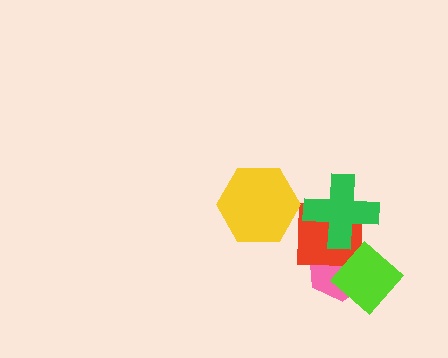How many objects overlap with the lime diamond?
2 objects overlap with the lime diamond.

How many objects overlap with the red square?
3 objects overlap with the red square.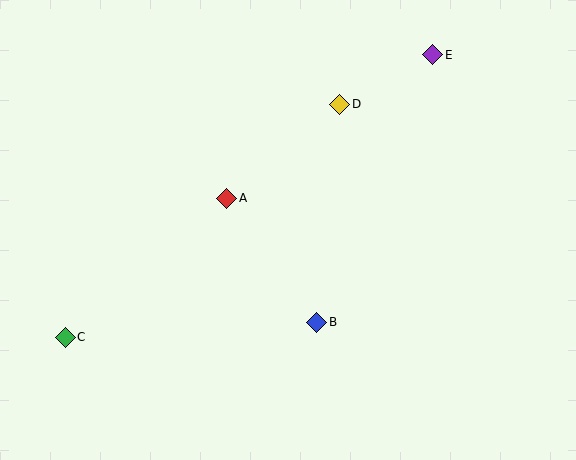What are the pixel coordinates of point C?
Point C is at (65, 337).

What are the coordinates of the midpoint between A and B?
The midpoint between A and B is at (272, 260).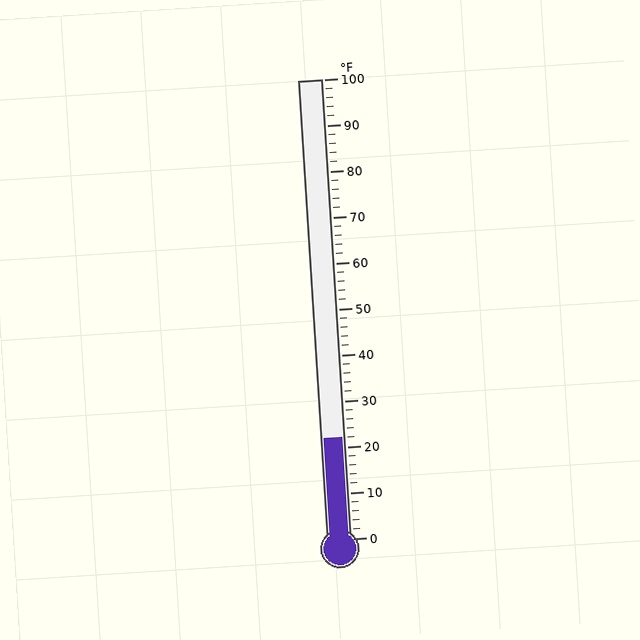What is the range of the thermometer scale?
The thermometer scale ranges from 0°F to 100°F.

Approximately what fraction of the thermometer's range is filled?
The thermometer is filled to approximately 20% of its range.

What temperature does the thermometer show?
The thermometer shows approximately 22°F.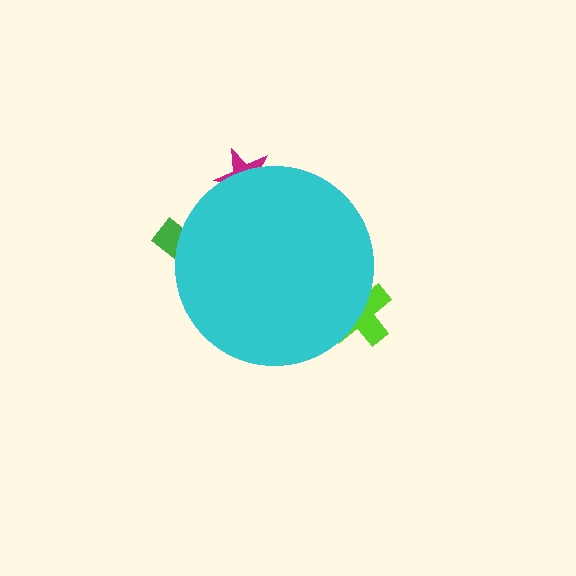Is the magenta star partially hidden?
Yes, the magenta star is partially hidden behind the cyan circle.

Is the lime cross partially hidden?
Yes, the lime cross is partially hidden behind the cyan circle.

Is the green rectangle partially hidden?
Yes, the green rectangle is partially hidden behind the cyan circle.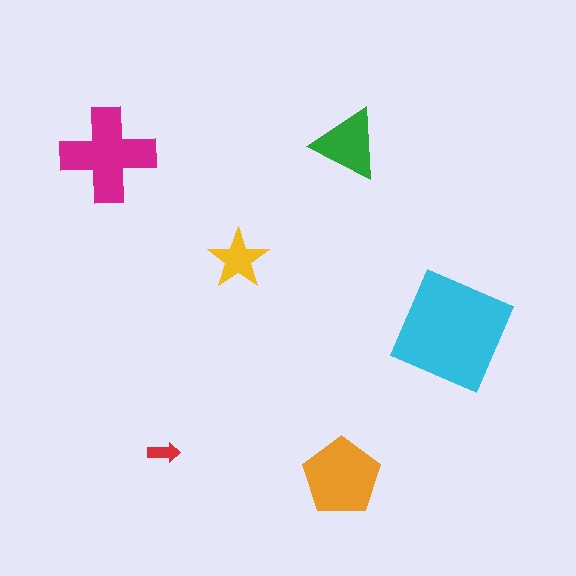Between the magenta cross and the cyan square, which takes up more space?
The cyan square.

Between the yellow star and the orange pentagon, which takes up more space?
The orange pentagon.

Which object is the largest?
The cyan square.